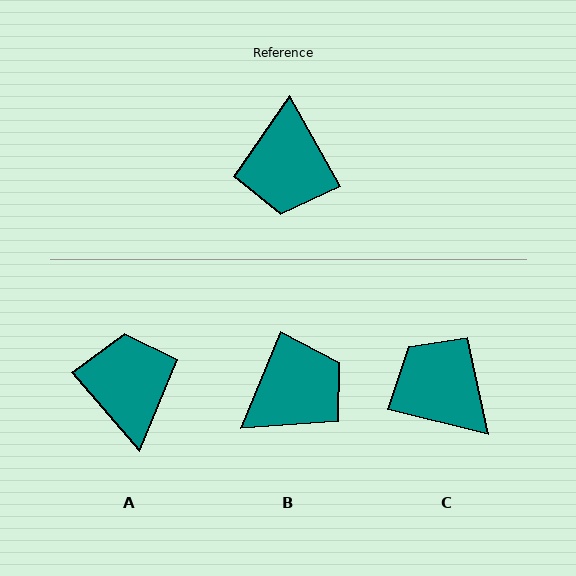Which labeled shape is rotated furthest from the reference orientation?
A, about 168 degrees away.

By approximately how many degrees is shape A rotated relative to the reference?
Approximately 168 degrees clockwise.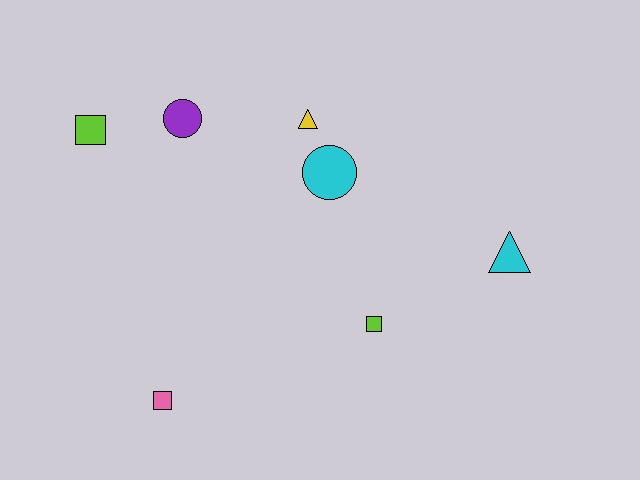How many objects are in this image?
There are 7 objects.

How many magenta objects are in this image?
There are no magenta objects.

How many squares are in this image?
There are 3 squares.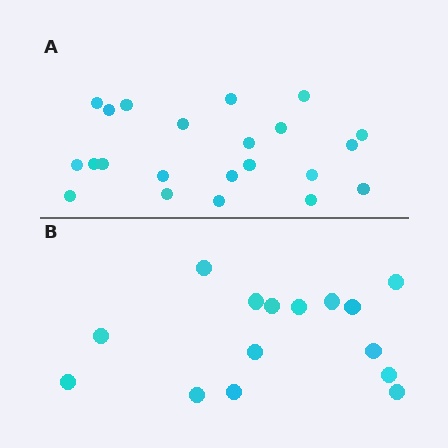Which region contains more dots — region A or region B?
Region A (the top region) has more dots.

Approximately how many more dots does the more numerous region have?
Region A has roughly 8 or so more dots than region B.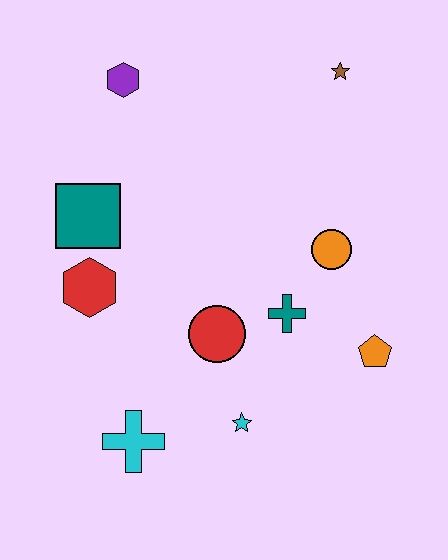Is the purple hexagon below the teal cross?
No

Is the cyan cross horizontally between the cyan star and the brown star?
No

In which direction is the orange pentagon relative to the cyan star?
The orange pentagon is to the right of the cyan star.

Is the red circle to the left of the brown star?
Yes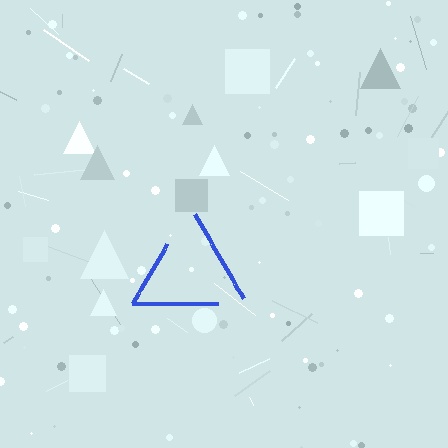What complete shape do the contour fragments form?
The contour fragments form a triangle.